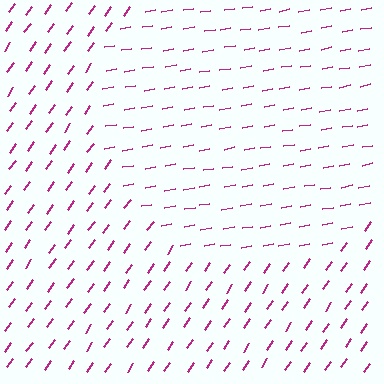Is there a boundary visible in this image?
Yes, there is a texture boundary formed by a change in line orientation.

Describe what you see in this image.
The image is filled with small magenta line segments. A circle region in the image has lines oriented differently from the surrounding lines, creating a visible texture boundary.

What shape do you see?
I see a circle.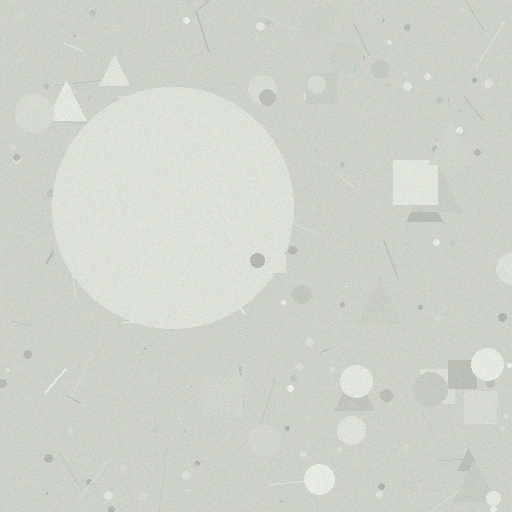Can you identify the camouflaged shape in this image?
The camouflaged shape is a circle.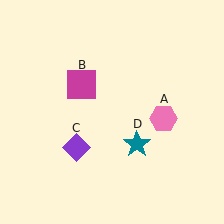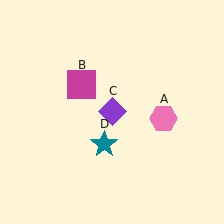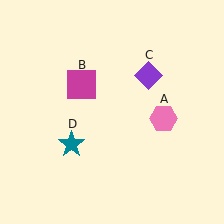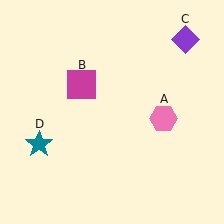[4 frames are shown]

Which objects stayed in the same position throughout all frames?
Pink hexagon (object A) and magenta square (object B) remained stationary.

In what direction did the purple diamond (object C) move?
The purple diamond (object C) moved up and to the right.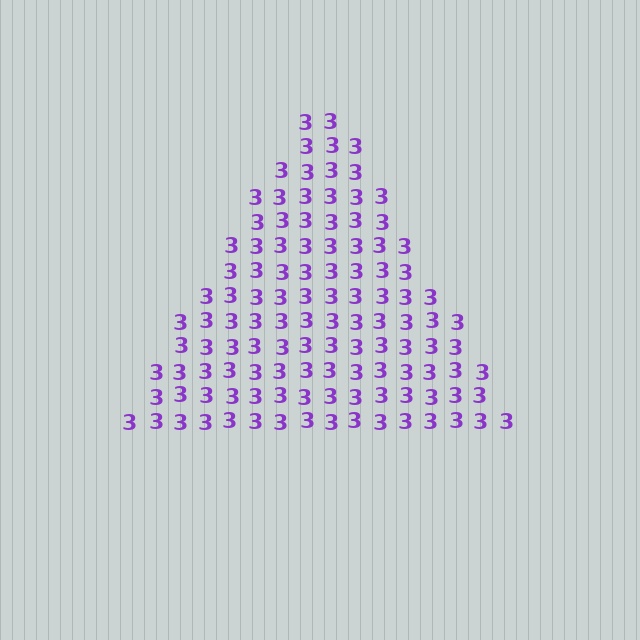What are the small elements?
The small elements are digit 3's.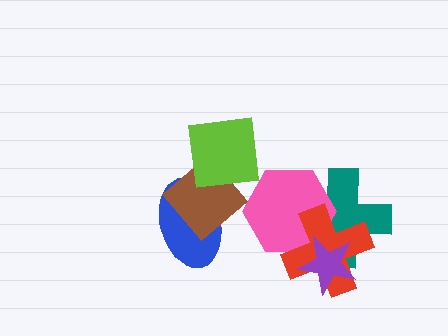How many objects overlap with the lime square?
2 objects overlap with the lime square.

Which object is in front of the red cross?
The purple star is in front of the red cross.